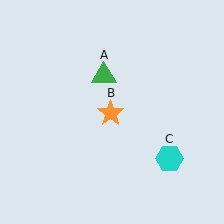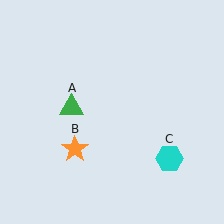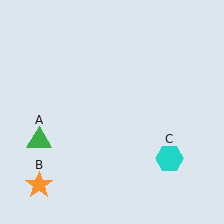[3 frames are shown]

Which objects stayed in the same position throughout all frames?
Cyan hexagon (object C) remained stationary.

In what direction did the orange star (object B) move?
The orange star (object B) moved down and to the left.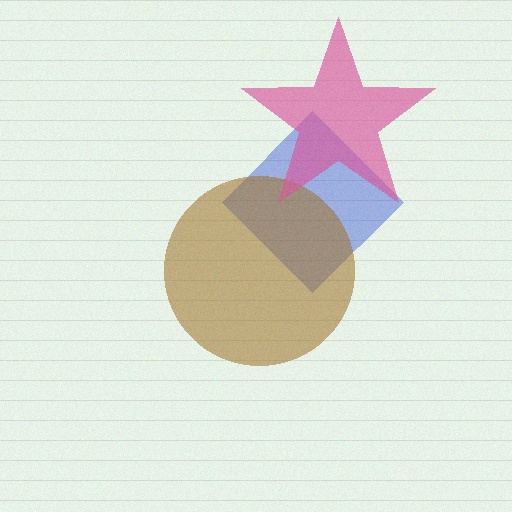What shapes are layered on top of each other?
The layered shapes are: a blue diamond, a brown circle, a pink star.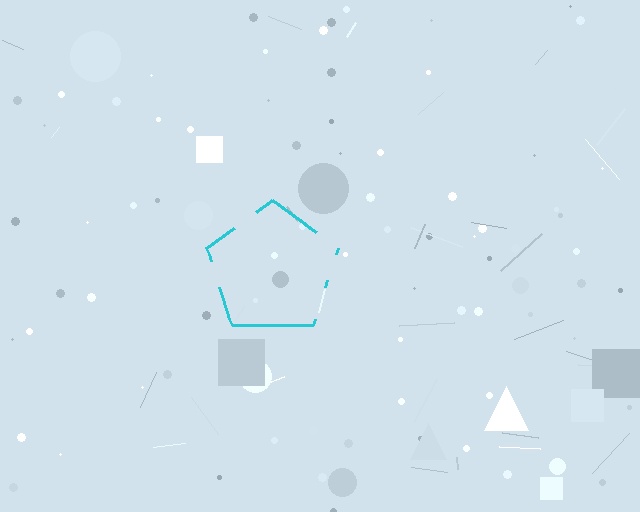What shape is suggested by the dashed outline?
The dashed outline suggests a pentagon.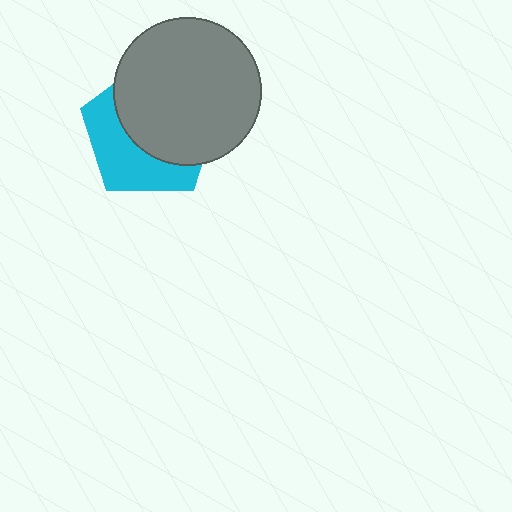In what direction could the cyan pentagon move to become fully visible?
The cyan pentagon could move toward the lower-left. That would shift it out from behind the gray circle entirely.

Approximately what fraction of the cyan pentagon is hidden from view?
Roughly 58% of the cyan pentagon is hidden behind the gray circle.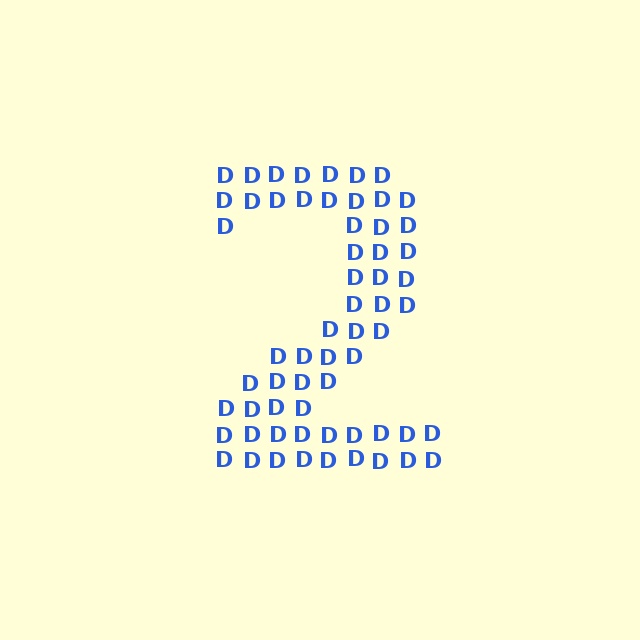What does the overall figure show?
The overall figure shows the digit 2.